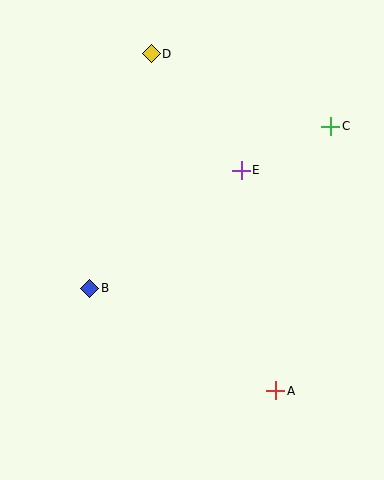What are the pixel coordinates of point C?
Point C is at (331, 126).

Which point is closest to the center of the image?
Point E at (241, 170) is closest to the center.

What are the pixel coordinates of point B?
Point B is at (90, 288).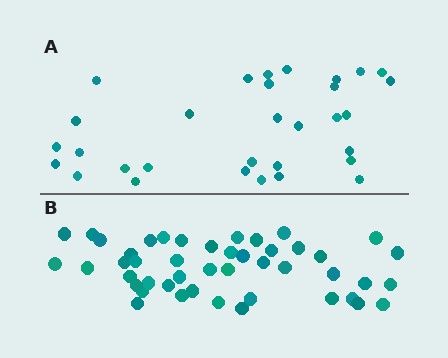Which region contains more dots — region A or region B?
Region B (the bottom region) has more dots.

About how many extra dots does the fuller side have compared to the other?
Region B has approximately 15 more dots than region A.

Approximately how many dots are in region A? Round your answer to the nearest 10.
About 30 dots. (The exact count is 31, which rounds to 30.)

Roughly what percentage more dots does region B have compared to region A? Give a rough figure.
About 50% more.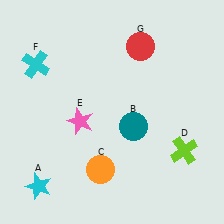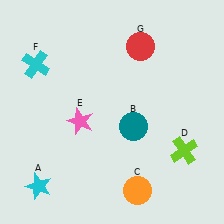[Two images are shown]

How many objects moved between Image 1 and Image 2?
1 object moved between the two images.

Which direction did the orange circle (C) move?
The orange circle (C) moved right.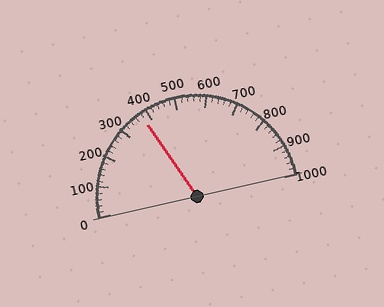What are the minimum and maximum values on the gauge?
The gauge ranges from 0 to 1000.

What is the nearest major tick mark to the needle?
The nearest major tick mark is 400.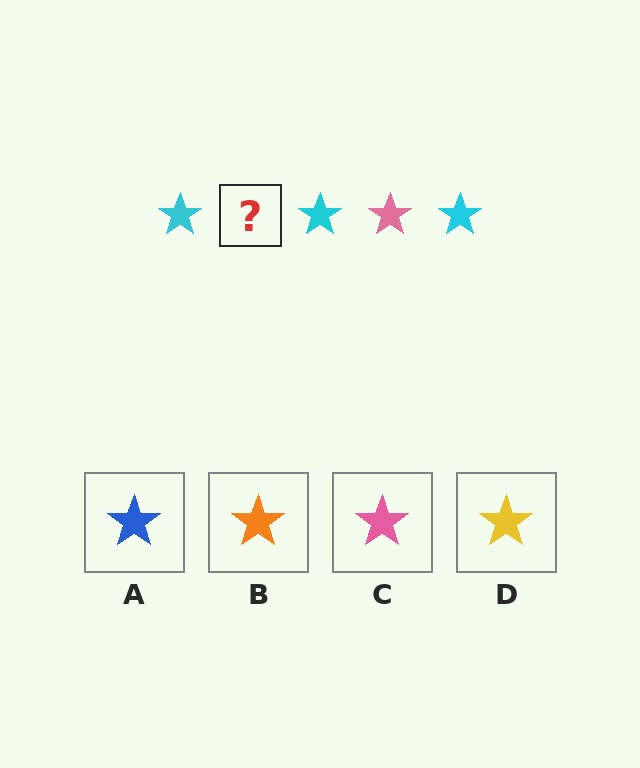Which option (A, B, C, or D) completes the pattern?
C.